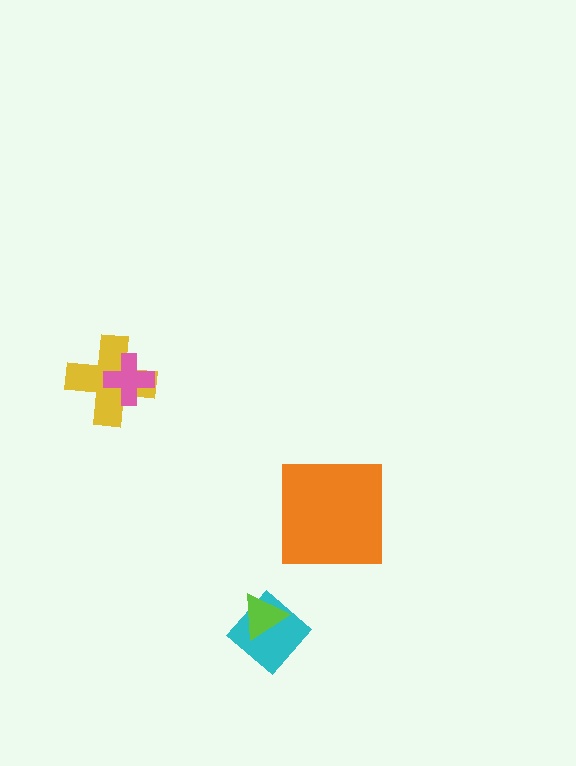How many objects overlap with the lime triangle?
1 object overlaps with the lime triangle.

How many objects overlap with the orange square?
0 objects overlap with the orange square.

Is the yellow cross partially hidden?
Yes, it is partially covered by another shape.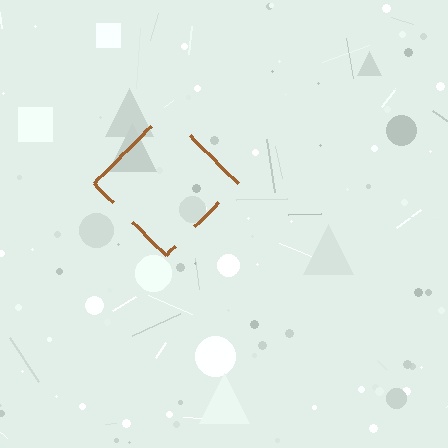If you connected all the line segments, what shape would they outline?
They would outline a diamond.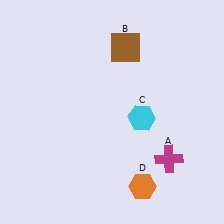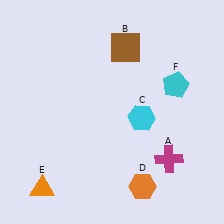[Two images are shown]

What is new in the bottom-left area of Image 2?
An orange triangle (E) was added in the bottom-left area of Image 2.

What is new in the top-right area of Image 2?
A cyan pentagon (F) was added in the top-right area of Image 2.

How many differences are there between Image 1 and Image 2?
There are 2 differences between the two images.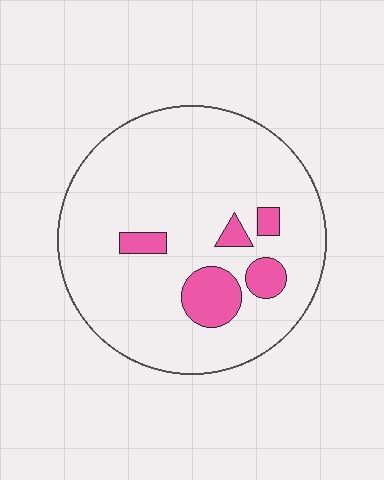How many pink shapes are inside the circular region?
5.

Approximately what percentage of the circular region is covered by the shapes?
Approximately 10%.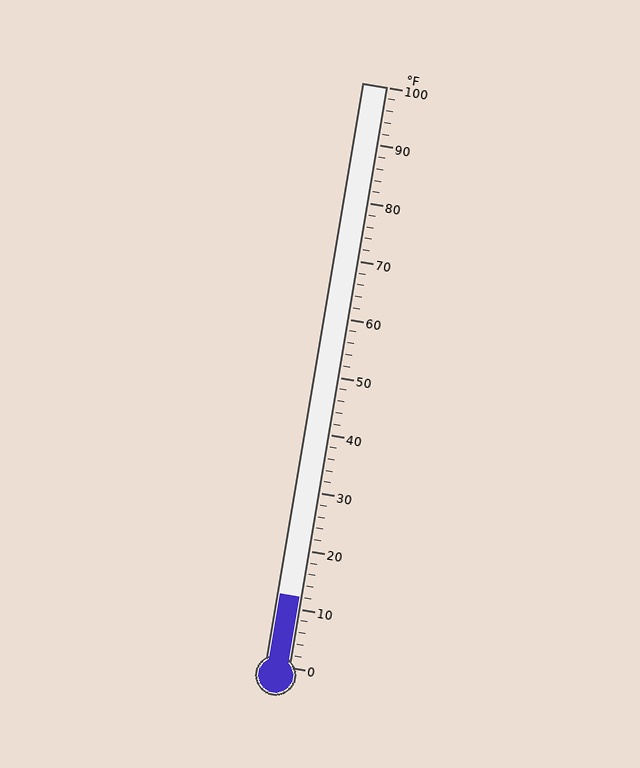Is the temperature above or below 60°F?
The temperature is below 60°F.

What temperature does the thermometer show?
The thermometer shows approximately 12°F.